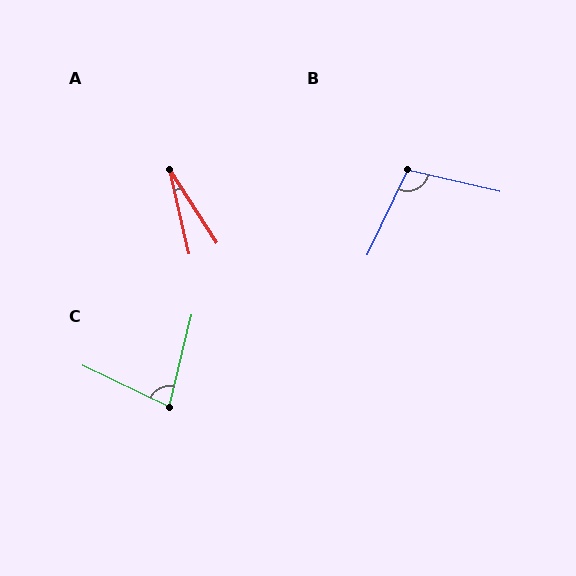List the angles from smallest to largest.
A (20°), C (78°), B (102°).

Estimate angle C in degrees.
Approximately 78 degrees.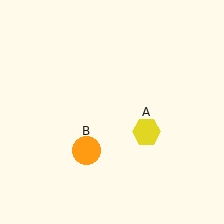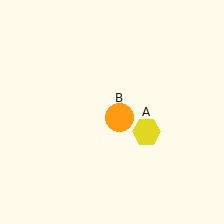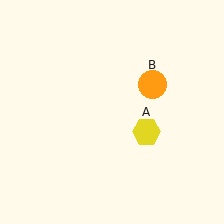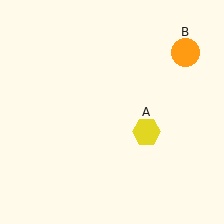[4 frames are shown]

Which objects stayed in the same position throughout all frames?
Yellow hexagon (object A) remained stationary.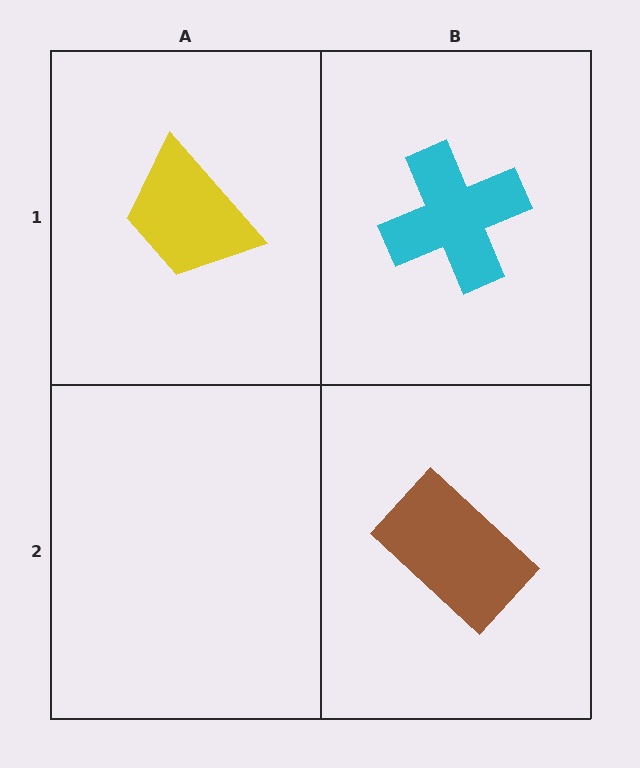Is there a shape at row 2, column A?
No, that cell is empty.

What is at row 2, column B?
A brown rectangle.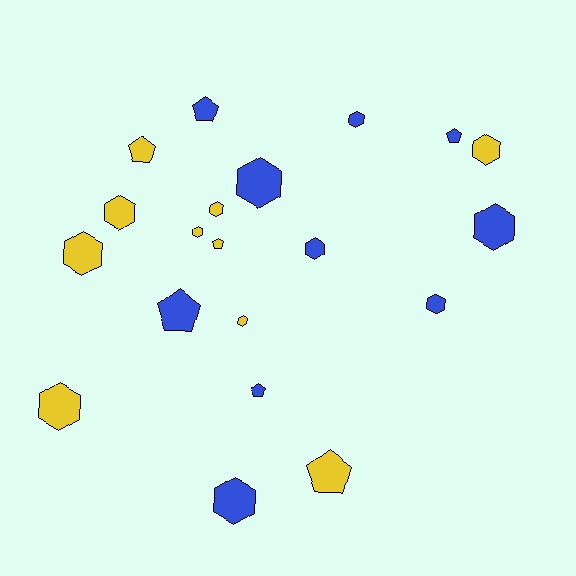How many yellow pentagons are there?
There are 3 yellow pentagons.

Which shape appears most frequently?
Hexagon, with 13 objects.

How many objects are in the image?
There are 20 objects.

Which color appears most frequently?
Yellow, with 10 objects.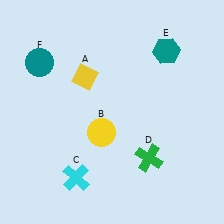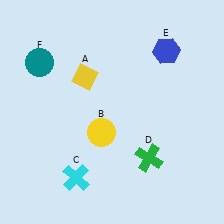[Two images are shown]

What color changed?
The hexagon (E) changed from teal in Image 1 to blue in Image 2.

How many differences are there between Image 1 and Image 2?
There is 1 difference between the two images.